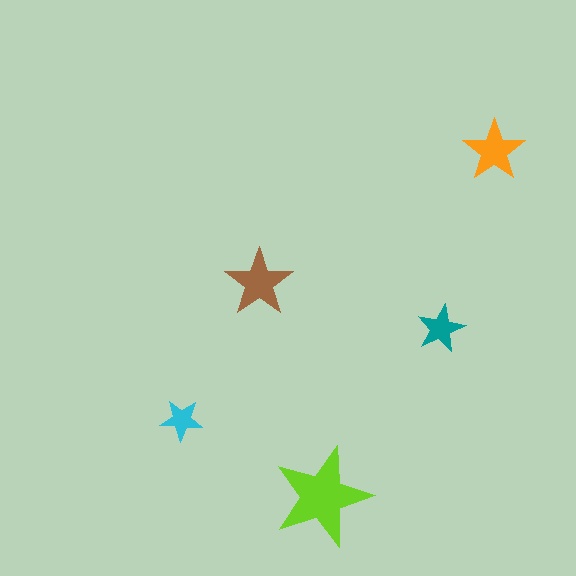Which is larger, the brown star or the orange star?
The brown one.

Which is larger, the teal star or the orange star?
The orange one.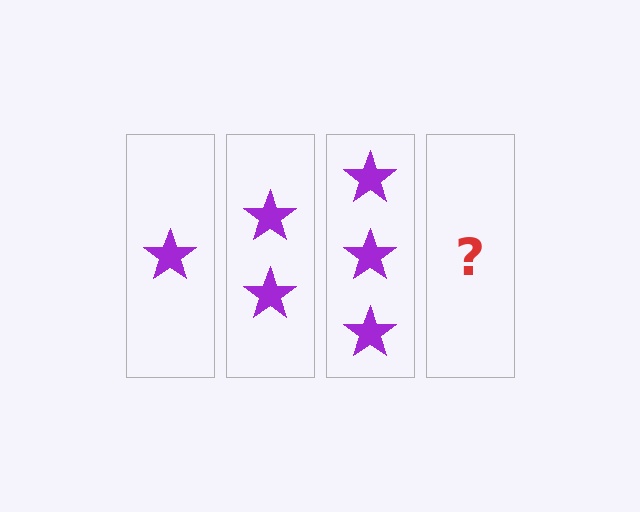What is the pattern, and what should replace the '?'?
The pattern is that each step adds one more star. The '?' should be 4 stars.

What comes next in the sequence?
The next element should be 4 stars.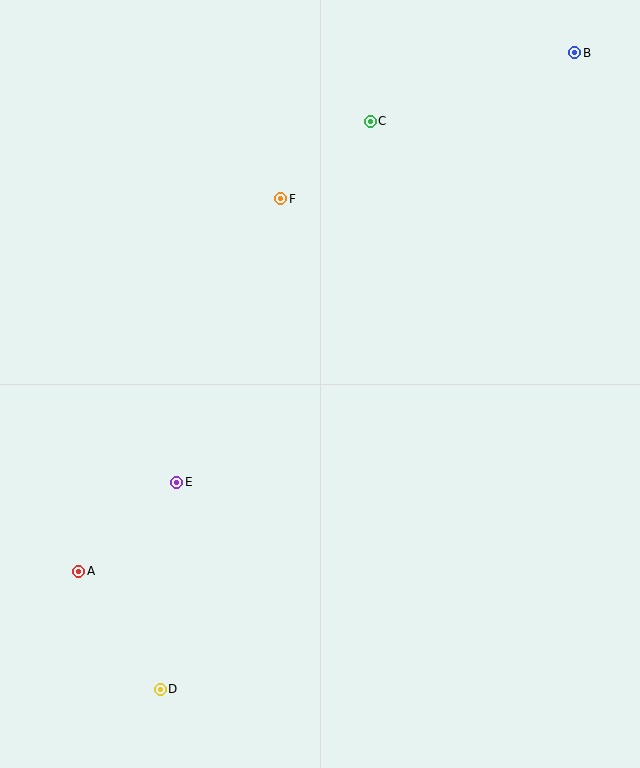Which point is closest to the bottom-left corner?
Point D is closest to the bottom-left corner.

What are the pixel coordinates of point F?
Point F is at (281, 199).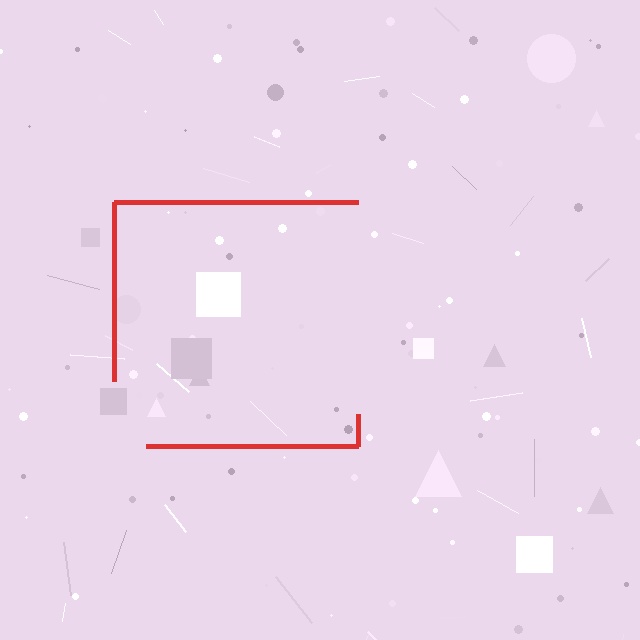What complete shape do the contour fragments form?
The contour fragments form a square.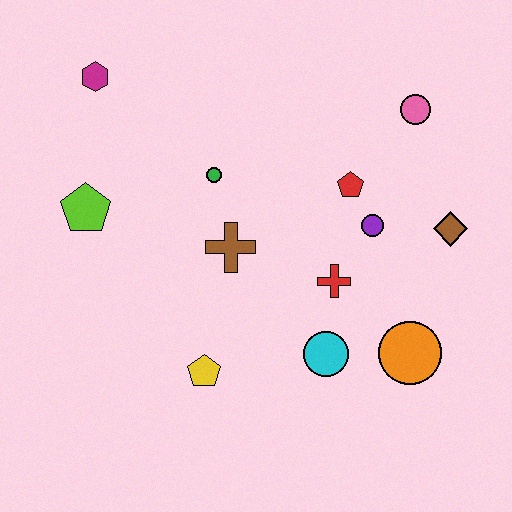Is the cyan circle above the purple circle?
No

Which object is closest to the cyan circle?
The red cross is closest to the cyan circle.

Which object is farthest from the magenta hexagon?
The orange circle is farthest from the magenta hexagon.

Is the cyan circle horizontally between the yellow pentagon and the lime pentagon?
No